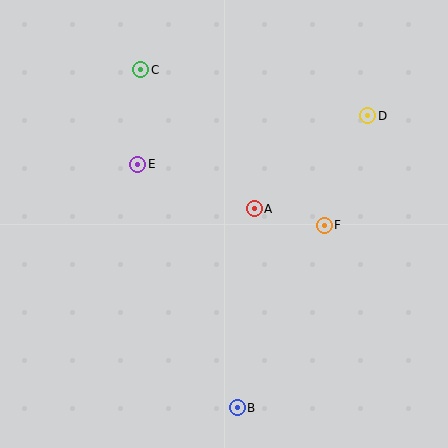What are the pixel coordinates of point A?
Point A is at (254, 209).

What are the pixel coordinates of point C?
Point C is at (141, 70).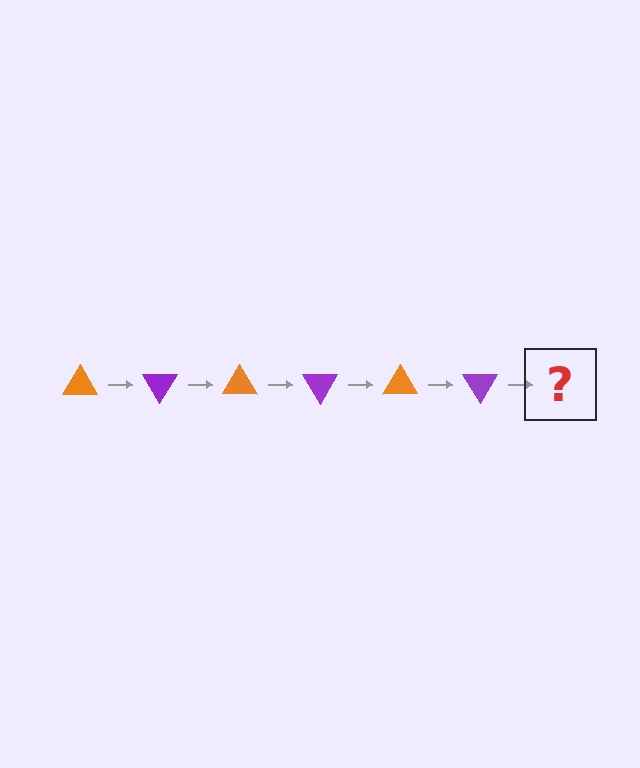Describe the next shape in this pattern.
It should be an orange triangle, rotated 360 degrees from the start.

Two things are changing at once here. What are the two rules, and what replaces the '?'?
The two rules are that it rotates 60 degrees each step and the color cycles through orange and purple. The '?' should be an orange triangle, rotated 360 degrees from the start.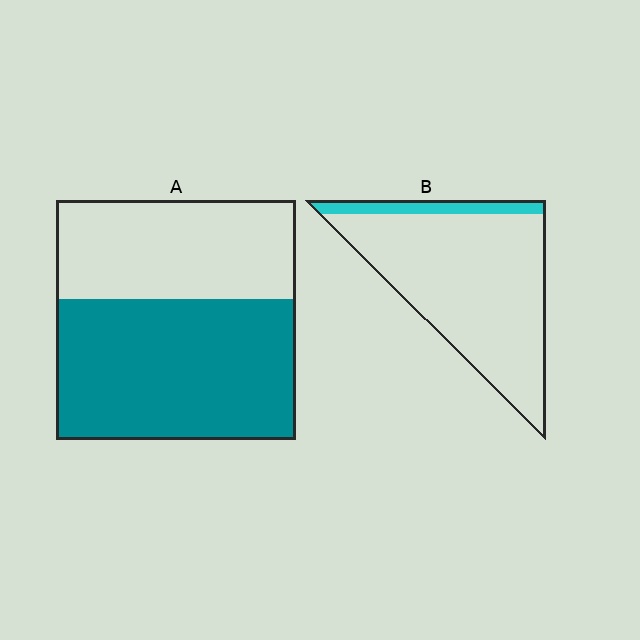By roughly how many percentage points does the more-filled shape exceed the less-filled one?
By roughly 45 percentage points (A over B).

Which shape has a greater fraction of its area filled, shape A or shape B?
Shape A.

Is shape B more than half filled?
No.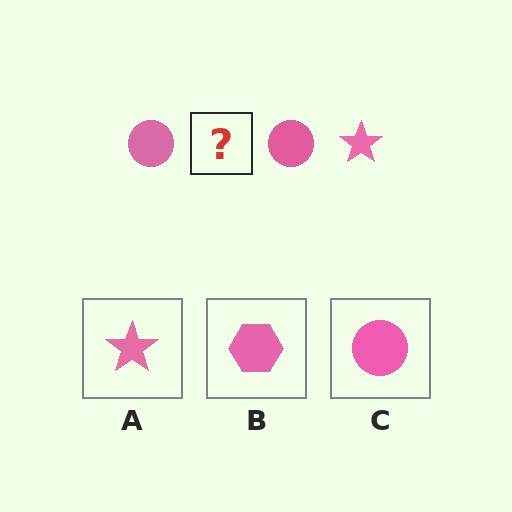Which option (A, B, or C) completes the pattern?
A.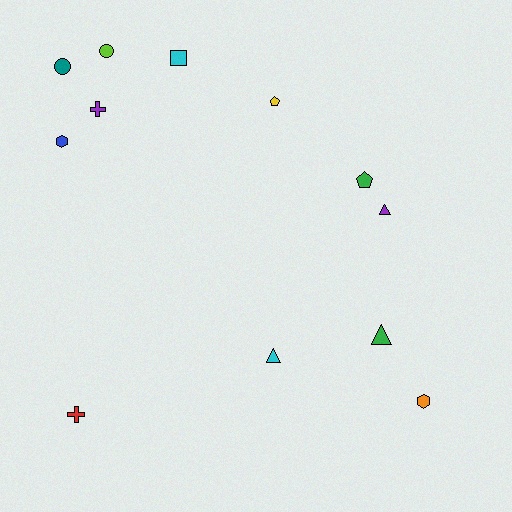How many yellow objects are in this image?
There is 1 yellow object.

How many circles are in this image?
There are 2 circles.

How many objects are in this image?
There are 12 objects.